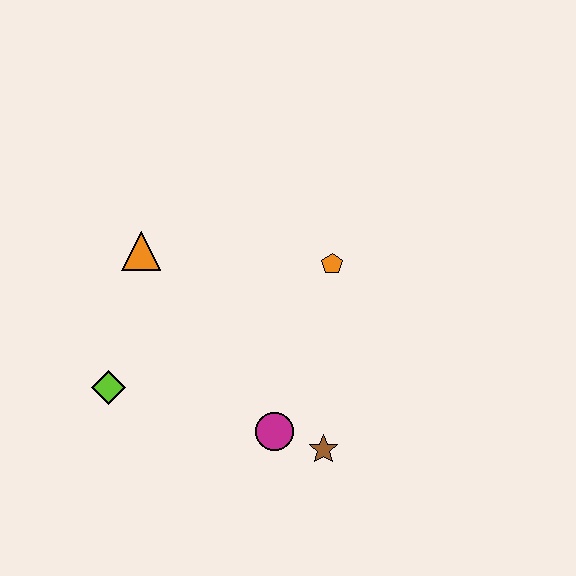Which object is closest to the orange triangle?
The lime diamond is closest to the orange triangle.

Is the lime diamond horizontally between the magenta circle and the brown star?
No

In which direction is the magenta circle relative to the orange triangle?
The magenta circle is below the orange triangle.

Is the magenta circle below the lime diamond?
Yes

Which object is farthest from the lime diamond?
The orange pentagon is farthest from the lime diamond.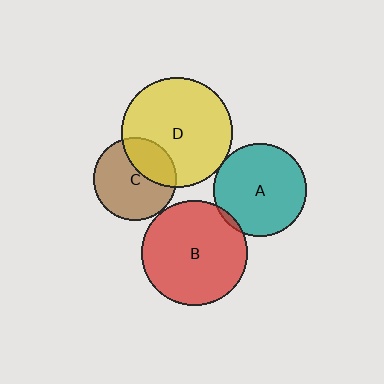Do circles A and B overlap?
Yes.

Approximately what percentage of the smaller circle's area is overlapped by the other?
Approximately 5%.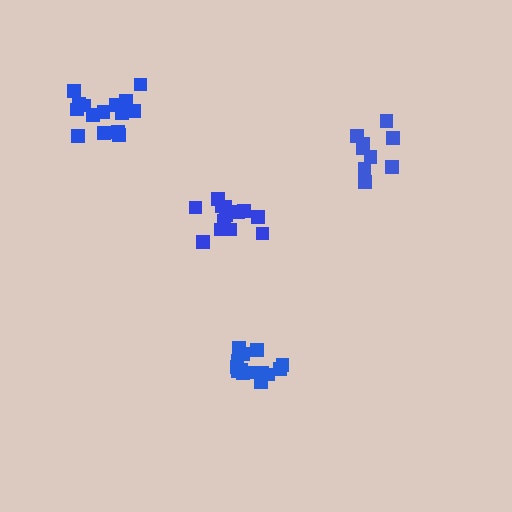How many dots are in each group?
Group 1: 14 dots, Group 2: 9 dots, Group 3: 15 dots, Group 4: 15 dots (53 total).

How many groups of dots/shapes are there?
There are 4 groups.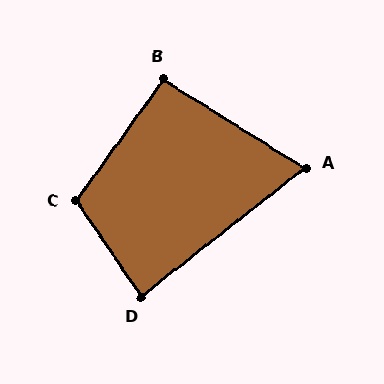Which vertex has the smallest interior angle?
A, at approximately 70 degrees.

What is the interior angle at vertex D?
Approximately 86 degrees (approximately right).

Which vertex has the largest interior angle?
C, at approximately 110 degrees.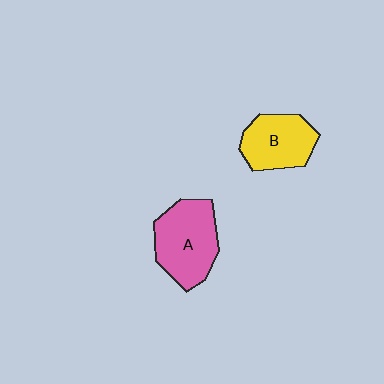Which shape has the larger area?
Shape A (pink).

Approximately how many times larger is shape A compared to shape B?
Approximately 1.3 times.